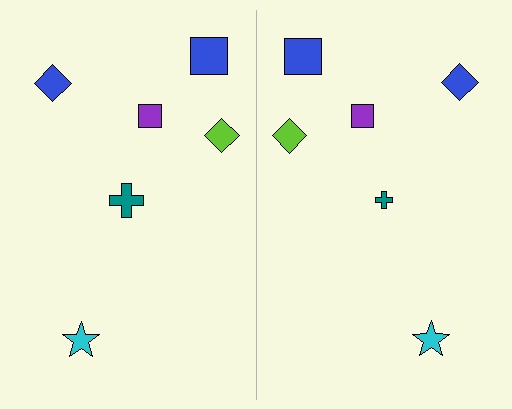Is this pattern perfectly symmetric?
No, the pattern is not perfectly symmetric. The teal cross on the right side has a different size than its mirror counterpart.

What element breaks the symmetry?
The teal cross on the right side has a different size than its mirror counterpart.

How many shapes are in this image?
There are 12 shapes in this image.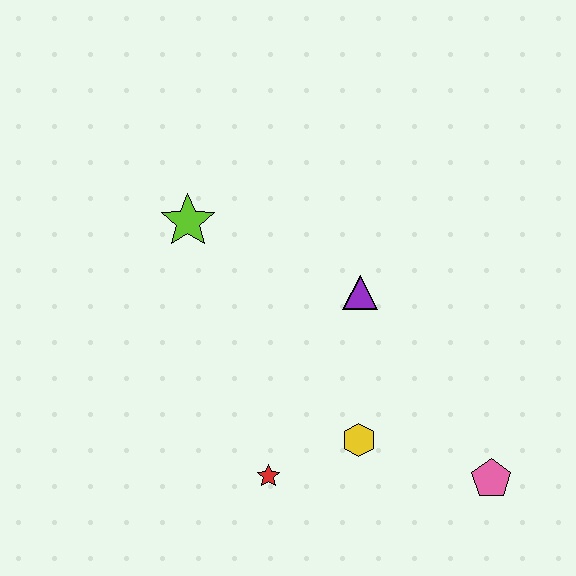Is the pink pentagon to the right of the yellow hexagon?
Yes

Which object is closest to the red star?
The yellow hexagon is closest to the red star.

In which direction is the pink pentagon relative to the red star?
The pink pentagon is to the right of the red star.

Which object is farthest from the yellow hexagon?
The lime star is farthest from the yellow hexagon.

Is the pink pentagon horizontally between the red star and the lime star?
No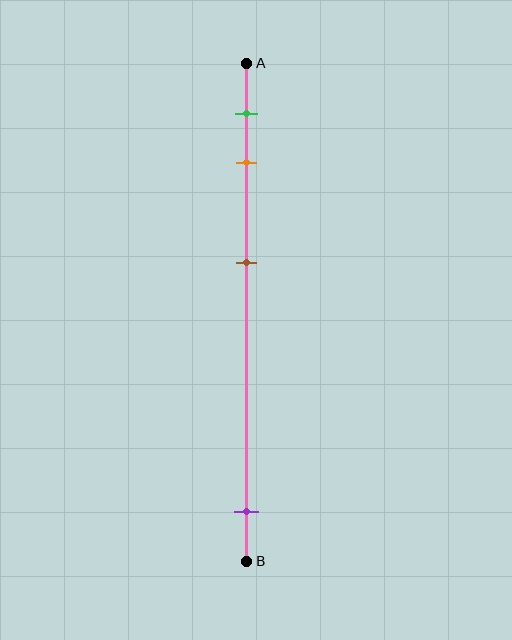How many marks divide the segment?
There are 4 marks dividing the segment.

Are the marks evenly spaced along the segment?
No, the marks are not evenly spaced.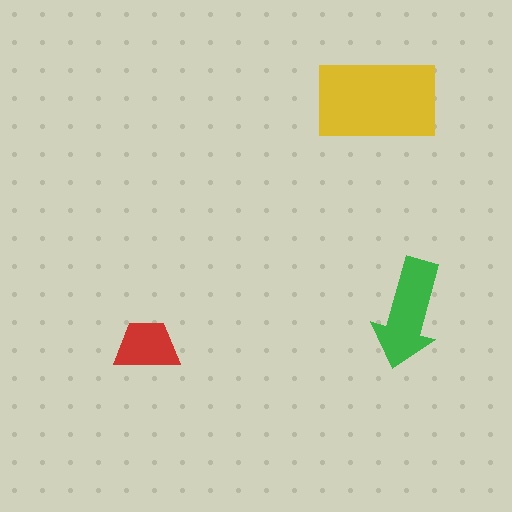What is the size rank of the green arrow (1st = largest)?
2nd.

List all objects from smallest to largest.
The red trapezoid, the green arrow, the yellow rectangle.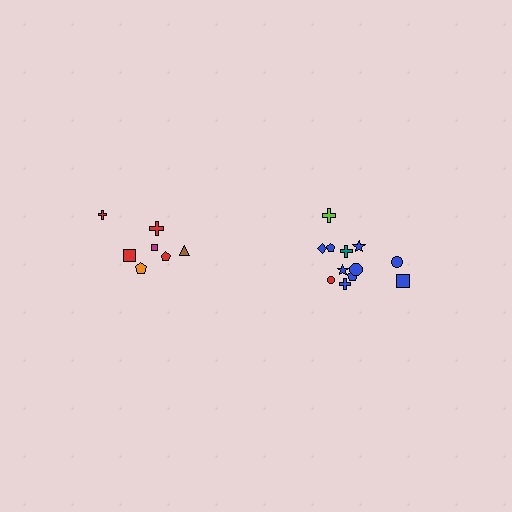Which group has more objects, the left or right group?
The right group.